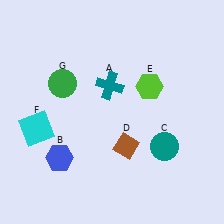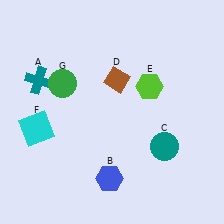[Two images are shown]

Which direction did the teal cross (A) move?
The teal cross (A) moved left.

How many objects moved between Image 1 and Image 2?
3 objects moved between the two images.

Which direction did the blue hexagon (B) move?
The blue hexagon (B) moved right.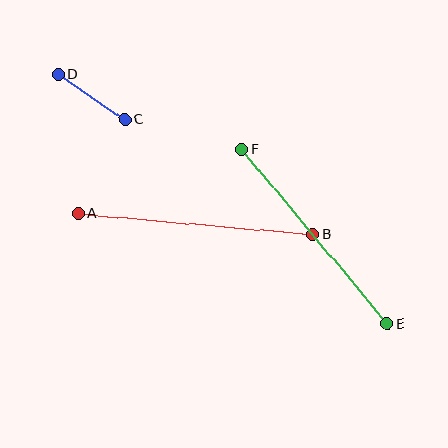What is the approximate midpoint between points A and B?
The midpoint is at approximately (196, 224) pixels.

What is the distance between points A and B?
The distance is approximately 236 pixels.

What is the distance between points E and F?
The distance is approximately 227 pixels.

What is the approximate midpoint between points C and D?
The midpoint is at approximately (91, 97) pixels.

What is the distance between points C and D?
The distance is approximately 80 pixels.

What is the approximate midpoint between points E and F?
The midpoint is at approximately (315, 236) pixels.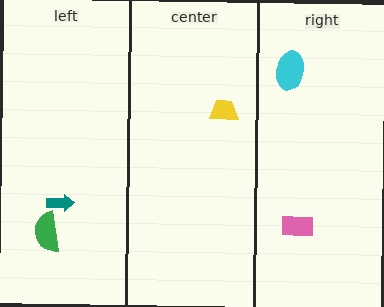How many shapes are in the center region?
1.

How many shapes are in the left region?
2.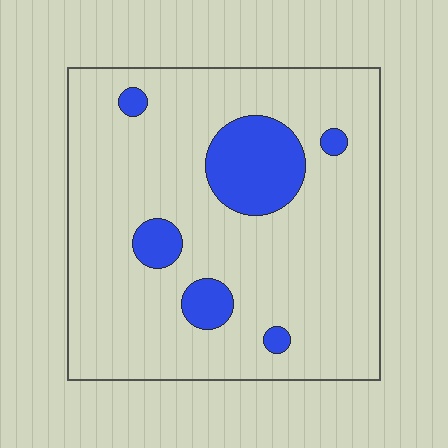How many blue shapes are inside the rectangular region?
6.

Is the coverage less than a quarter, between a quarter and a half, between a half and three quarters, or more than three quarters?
Less than a quarter.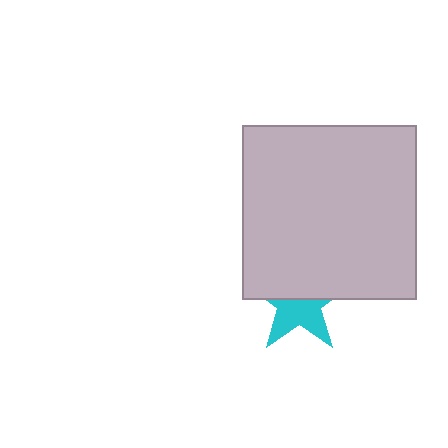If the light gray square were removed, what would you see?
You would see the complete cyan star.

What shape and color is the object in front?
The object in front is a light gray square.